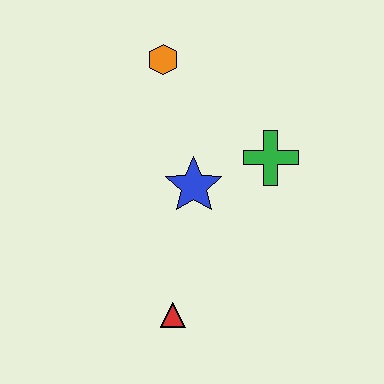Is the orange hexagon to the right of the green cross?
No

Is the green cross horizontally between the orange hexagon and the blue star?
No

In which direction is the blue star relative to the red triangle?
The blue star is above the red triangle.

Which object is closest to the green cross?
The blue star is closest to the green cross.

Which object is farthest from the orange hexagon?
The red triangle is farthest from the orange hexagon.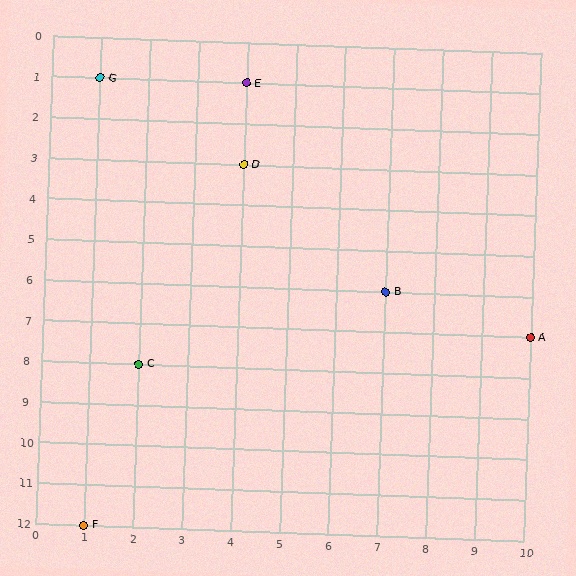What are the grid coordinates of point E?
Point E is at grid coordinates (4, 1).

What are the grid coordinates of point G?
Point G is at grid coordinates (1, 1).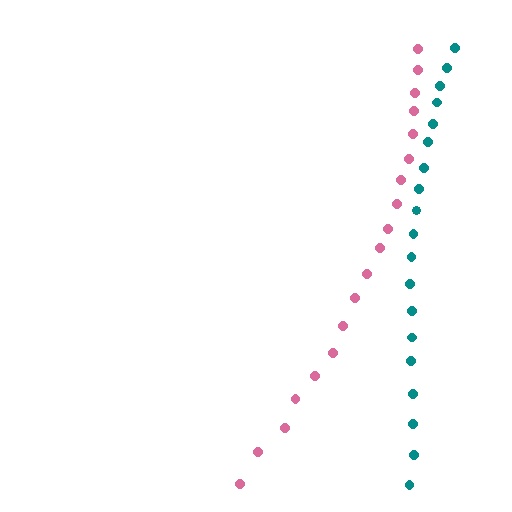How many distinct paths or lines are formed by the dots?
There are 2 distinct paths.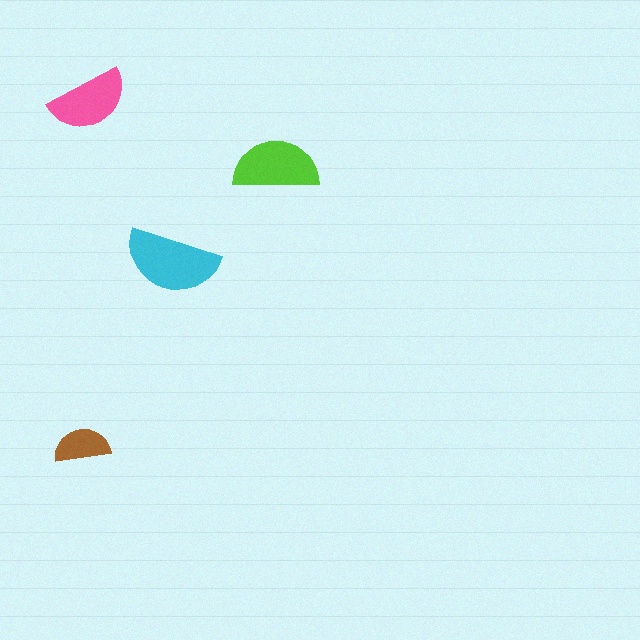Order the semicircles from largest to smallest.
the cyan one, the lime one, the pink one, the brown one.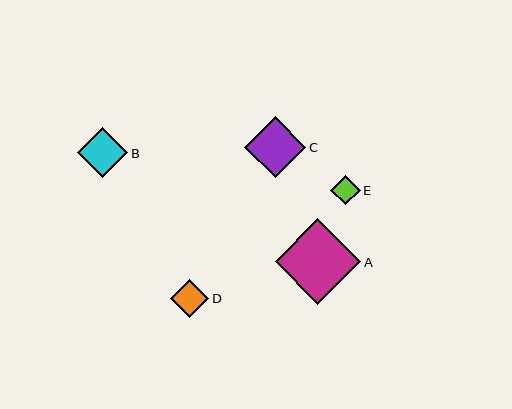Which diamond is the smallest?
Diamond E is the smallest with a size of approximately 30 pixels.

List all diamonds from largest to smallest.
From largest to smallest: A, C, B, D, E.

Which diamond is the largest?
Diamond A is the largest with a size of approximately 85 pixels.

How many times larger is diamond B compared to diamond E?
Diamond B is approximately 1.7 times the size of diamond E.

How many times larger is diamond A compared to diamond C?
Diamond A is approximately 1.4 times the size of diamond C.